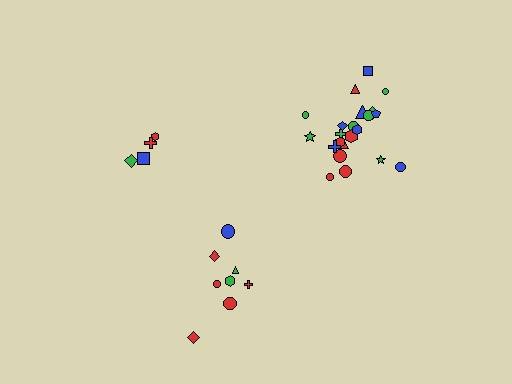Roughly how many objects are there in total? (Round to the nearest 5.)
Roughly 35 objects in total.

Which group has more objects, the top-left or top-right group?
The top-right group.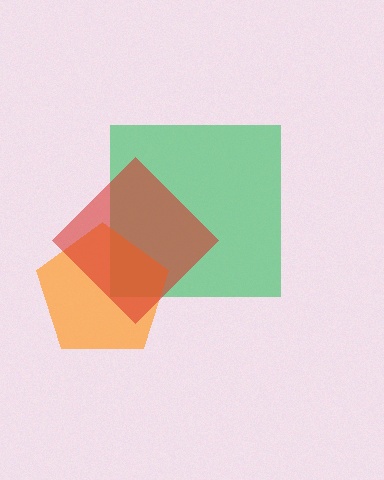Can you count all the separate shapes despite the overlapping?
Yes, there are 3 separate shapes.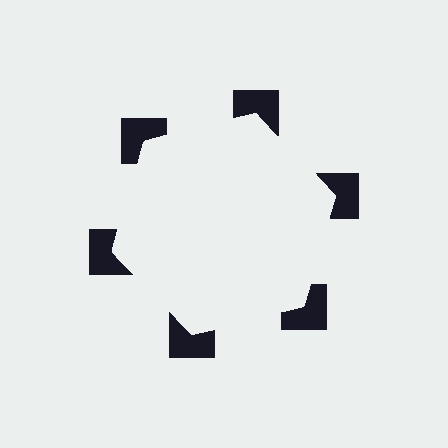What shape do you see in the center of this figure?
An illusory hexagon — its edges are inferred from the aligned wedge cuts in the notched squares, not physically drawn.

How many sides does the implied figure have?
6 sides.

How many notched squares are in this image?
There are 6 — one at each vertex of the illusory hexagon.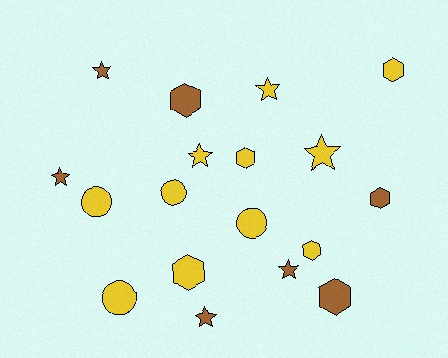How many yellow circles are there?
There are 4 yellow circles.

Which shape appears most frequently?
Star, with 7 objects.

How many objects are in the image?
There are 18 objects.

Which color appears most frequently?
Yellow, with 11 objects.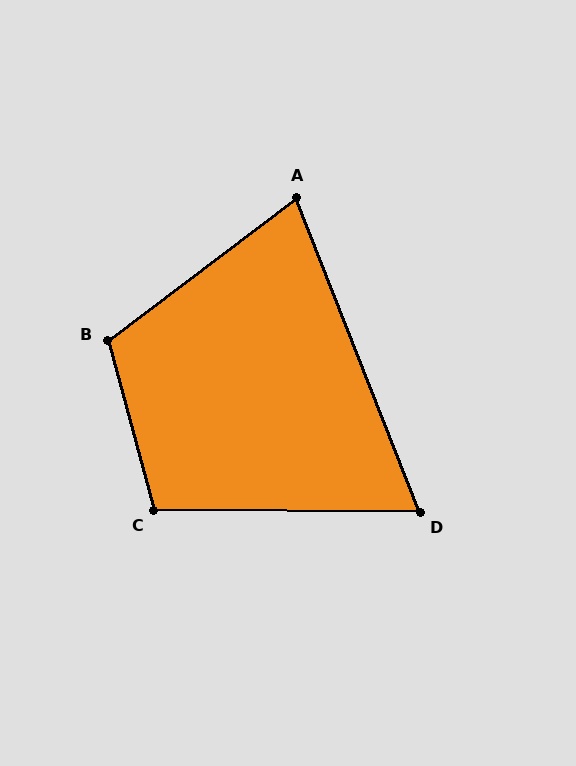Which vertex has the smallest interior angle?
D, at approximately 68 degrees.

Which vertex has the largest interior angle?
B, at approximately 112 degrees.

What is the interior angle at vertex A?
Approximately 74 degrees (acute).